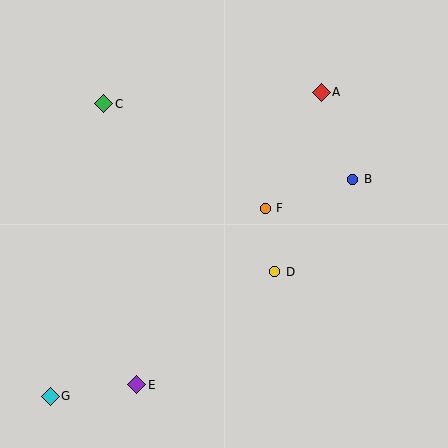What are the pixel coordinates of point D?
Point D is at (275, 272).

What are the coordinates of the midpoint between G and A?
The midpoint between G and A is at (186, 244).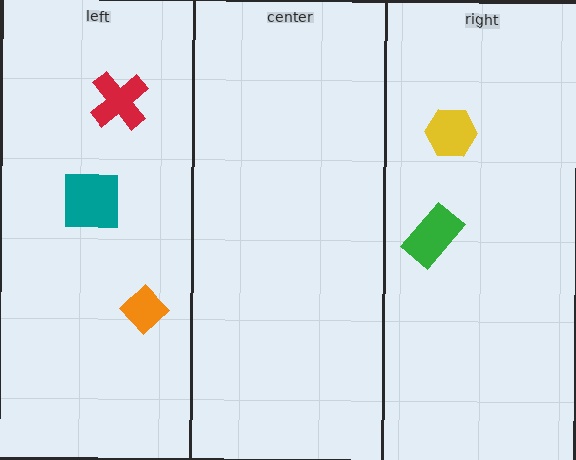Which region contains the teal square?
The left region.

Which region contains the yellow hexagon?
The right region.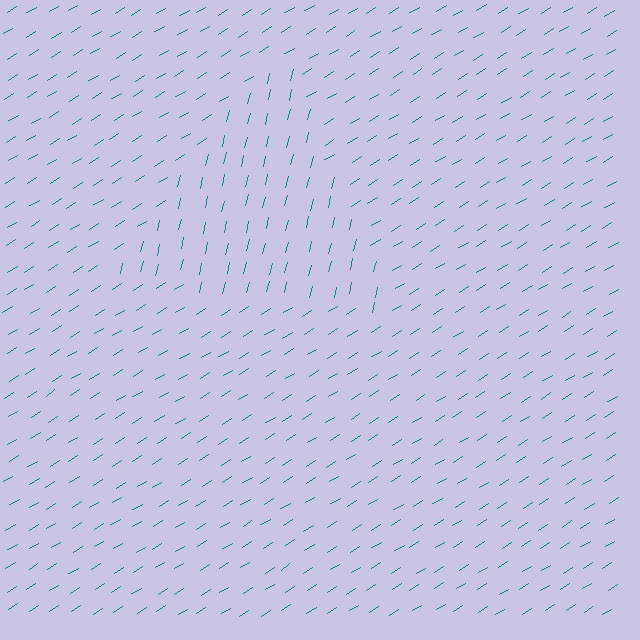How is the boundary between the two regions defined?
The boundary is defined purely by a change in line orientation (approximately 45 degrees difference). All lines are the same color and thickness.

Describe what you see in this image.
The image is filled with small teal line segments. A triangle region in the image has lines oriented differently from the surrounding lines, creating a visible texture boundary.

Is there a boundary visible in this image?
Yes, there is a texture boundary formed by a change in line orientation.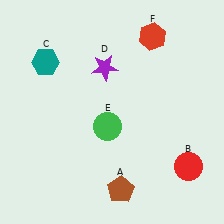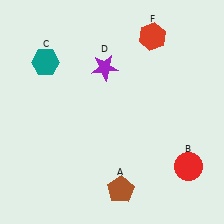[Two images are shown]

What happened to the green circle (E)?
The green circle (E) was removed in Image 2. It was in the bottom-left area of Image 1.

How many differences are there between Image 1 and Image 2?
There is 1 difference between the two images.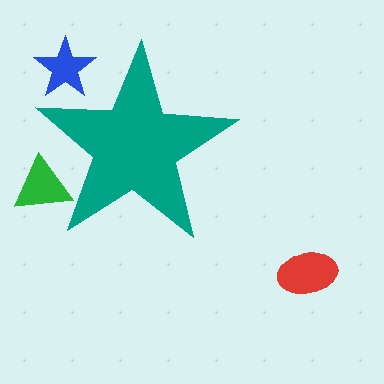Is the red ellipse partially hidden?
No, the red ellipse is fully visible.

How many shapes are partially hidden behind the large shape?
2 shapes are partially hidden.